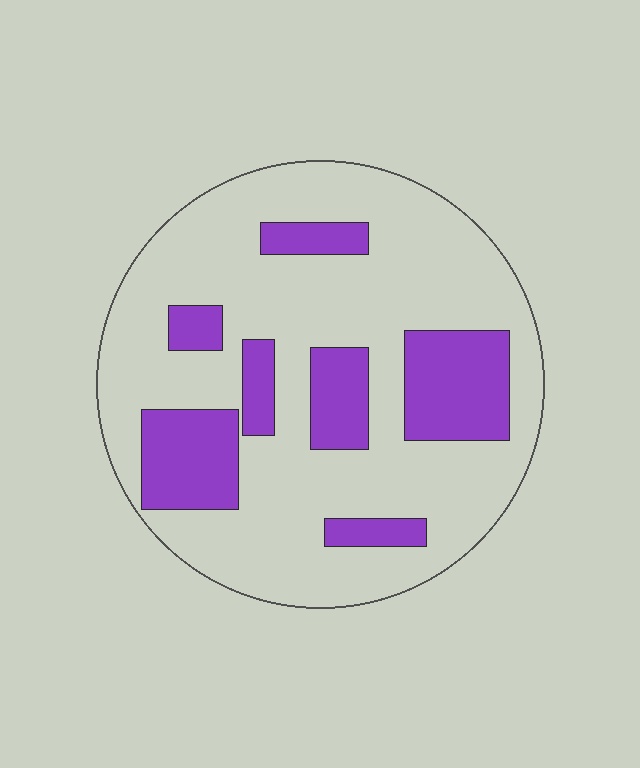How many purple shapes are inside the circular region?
7.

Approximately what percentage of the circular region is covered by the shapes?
Approximately 25%.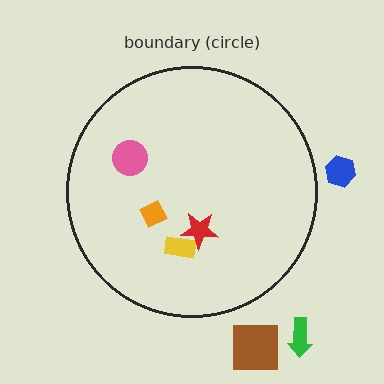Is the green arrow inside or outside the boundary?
Outside.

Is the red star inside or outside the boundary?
Inside.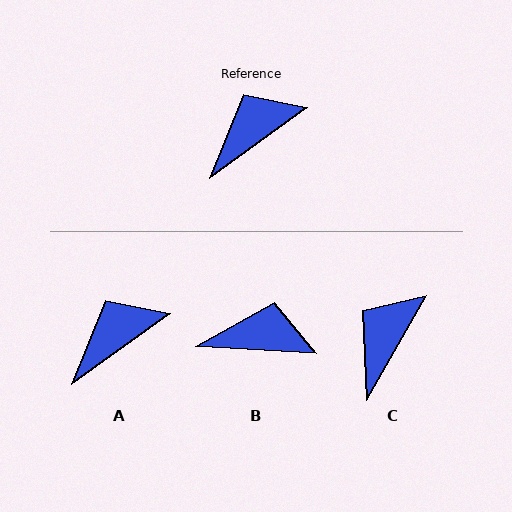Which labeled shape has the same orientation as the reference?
A.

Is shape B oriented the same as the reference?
No, it is off by about 39 degrees.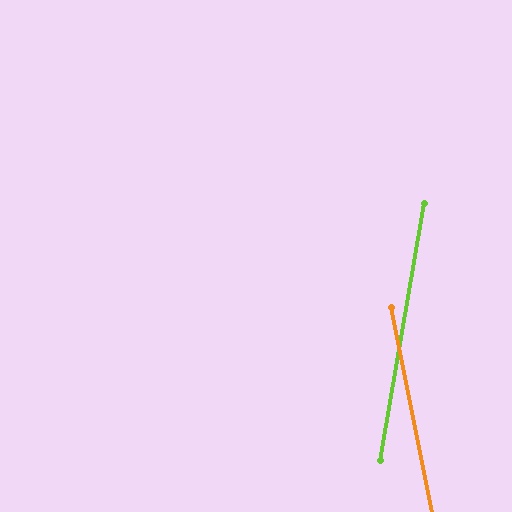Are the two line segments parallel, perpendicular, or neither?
Neither parallel nor perpendicular — they differ by about 21°.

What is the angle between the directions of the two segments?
Approximately 21 degrees.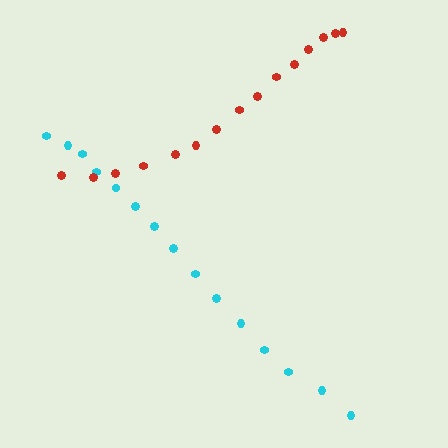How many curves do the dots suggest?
There are 2 distinct paths.